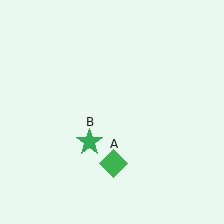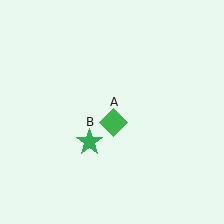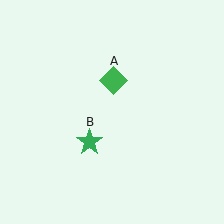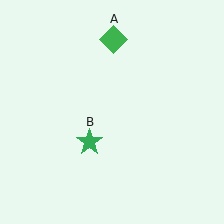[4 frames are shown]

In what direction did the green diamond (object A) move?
The green diamond (object A) moved up.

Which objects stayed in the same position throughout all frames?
Green star (object B) remained stationary.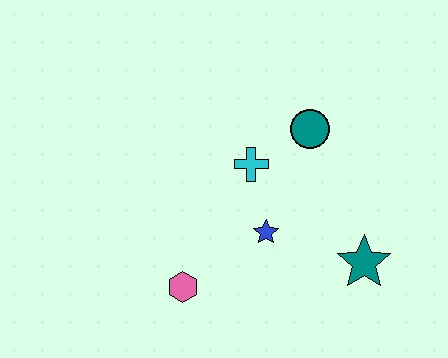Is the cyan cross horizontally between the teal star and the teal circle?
No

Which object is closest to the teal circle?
The cyan cross is closest to the teal circle.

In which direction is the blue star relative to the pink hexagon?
The blue star is to the right of the pink hexagon.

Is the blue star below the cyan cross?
Yes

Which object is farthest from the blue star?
The teal circle is farthest from the blue star.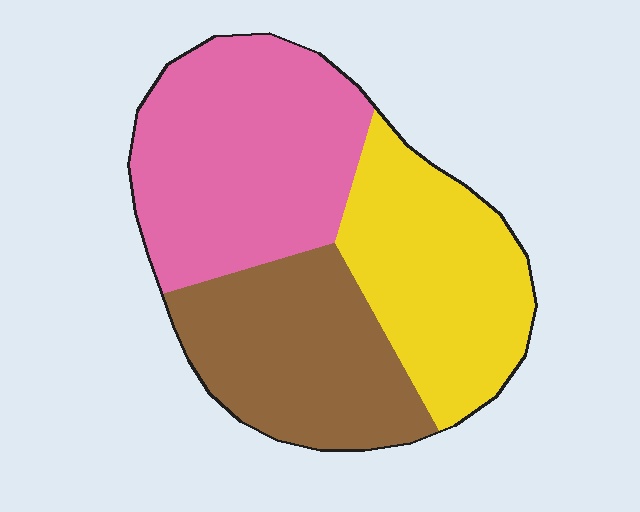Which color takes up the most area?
Pink, at roughly 40%.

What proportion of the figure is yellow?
Yellow covers roughly 30% of the figure.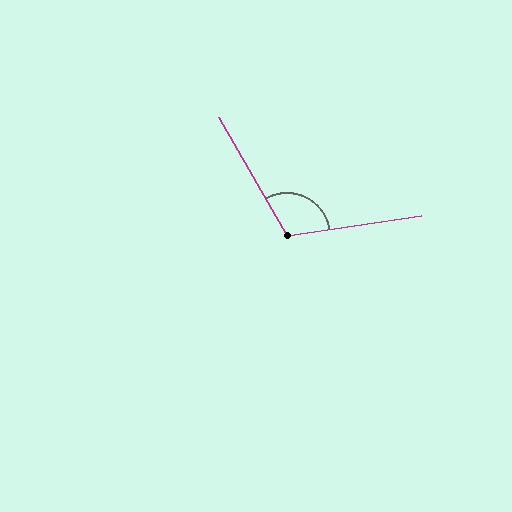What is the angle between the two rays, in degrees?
Approximately 111 degrees.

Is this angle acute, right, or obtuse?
It is obtuse.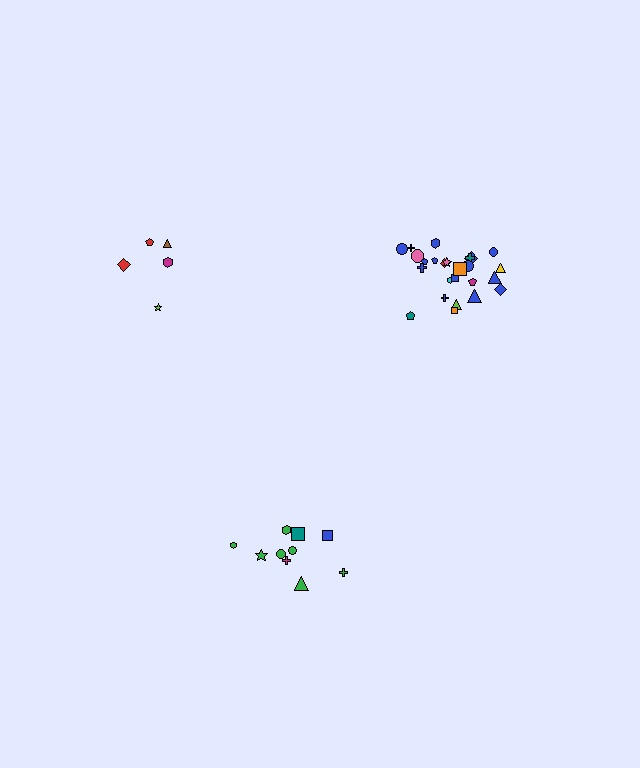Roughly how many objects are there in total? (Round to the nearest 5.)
Roughly 40 objects in total.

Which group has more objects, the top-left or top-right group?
The top-right group.